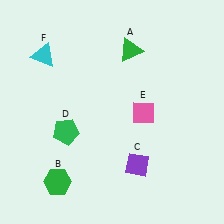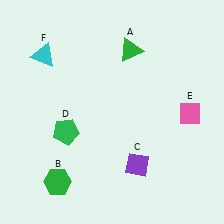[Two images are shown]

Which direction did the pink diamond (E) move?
The pink diamond (E) moved right.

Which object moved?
The pink diamond (E) moved right.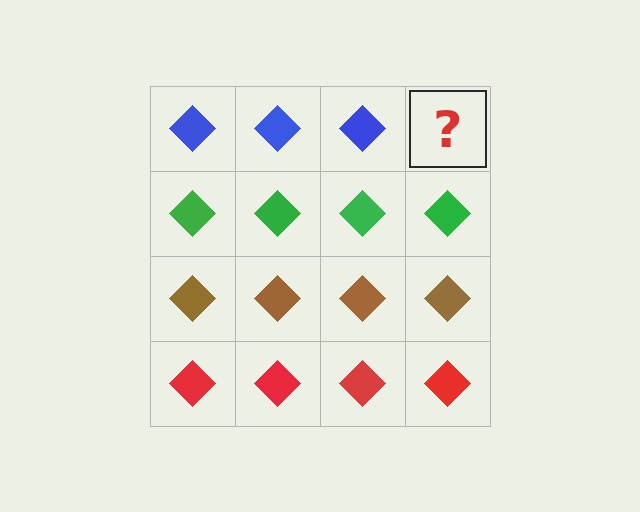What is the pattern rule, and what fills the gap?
The rule is that each row has a consistent color. The gap should be filled with a blue diamond.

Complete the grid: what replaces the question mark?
The question mark should be replaced with a blue diamond.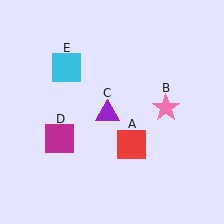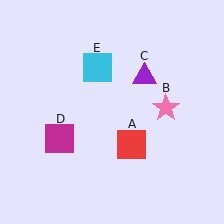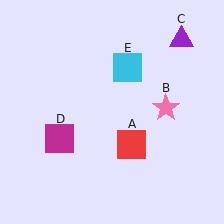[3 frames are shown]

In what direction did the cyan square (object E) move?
The cyan square (object E) moved right.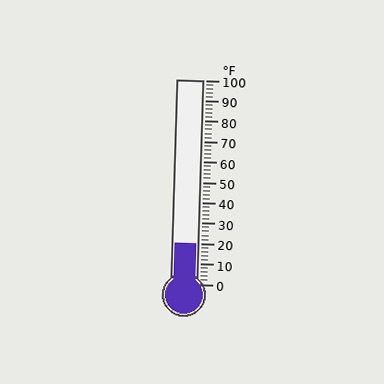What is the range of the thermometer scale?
The thermometer scale ranges from 0°F to 100°F.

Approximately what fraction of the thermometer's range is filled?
The thermometer is filled to approximately 20% of its range.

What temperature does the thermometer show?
The thermometer shows approximately 20°F.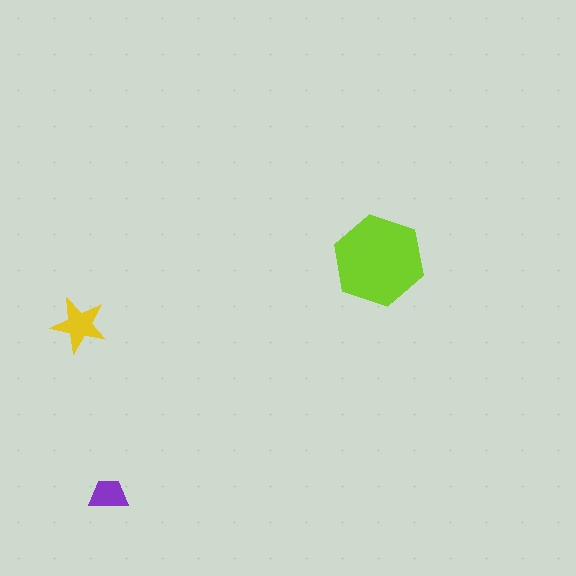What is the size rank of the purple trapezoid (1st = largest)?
3rd.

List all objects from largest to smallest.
The lime hexagon, the yellow star, the purple trapezoid.